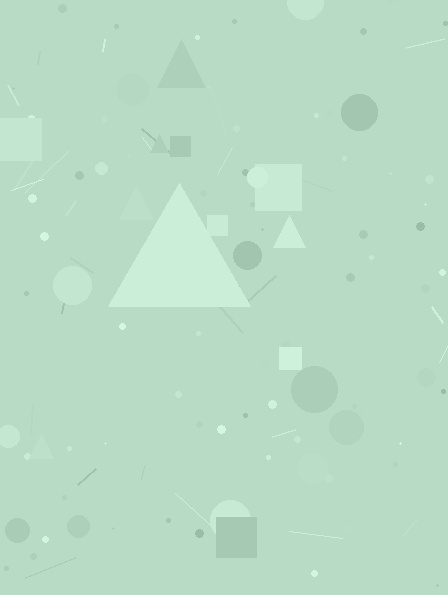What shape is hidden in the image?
A triangle is hidden in the image.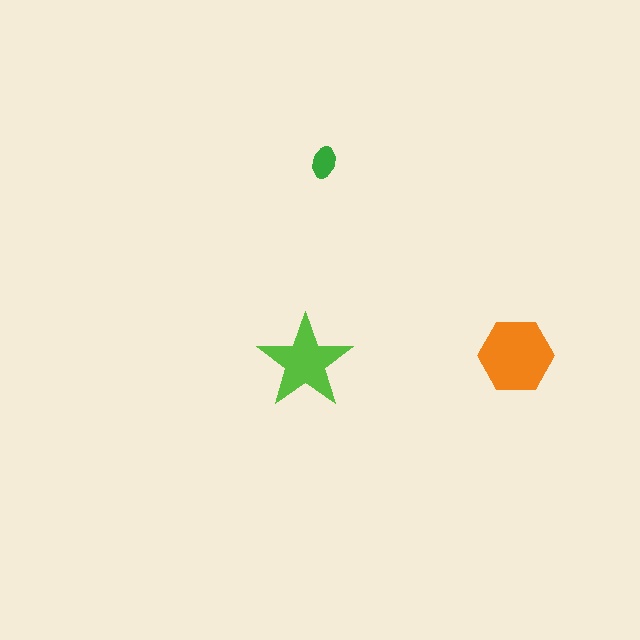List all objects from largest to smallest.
The orange hexagon, the lime star, the green ellipse.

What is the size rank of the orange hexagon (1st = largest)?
1st.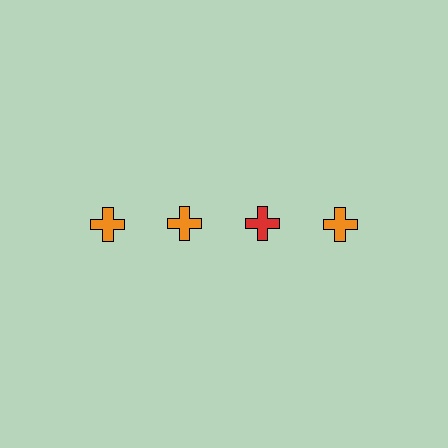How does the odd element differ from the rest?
It has a different color: red instead of orange.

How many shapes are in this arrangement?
There are 4 shapes arranged in a grid pattern.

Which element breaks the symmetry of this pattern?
The red cross in the top row, center column breaks the symmetry. All other shapes are orange crosses.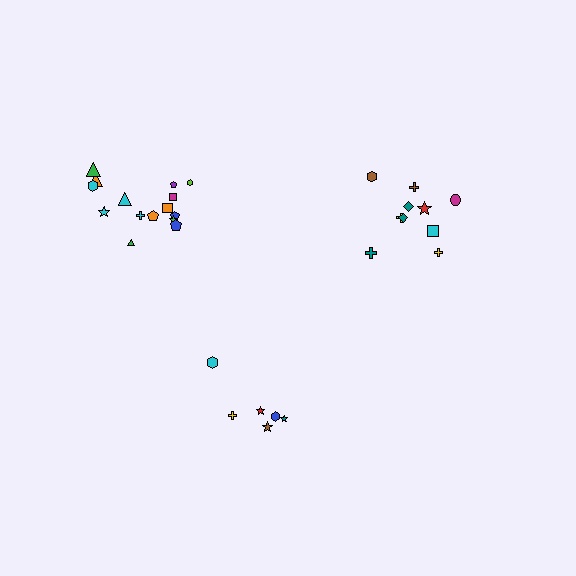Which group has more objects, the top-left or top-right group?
The top-left group.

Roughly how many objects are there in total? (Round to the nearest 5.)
Roughly 30 objects in total.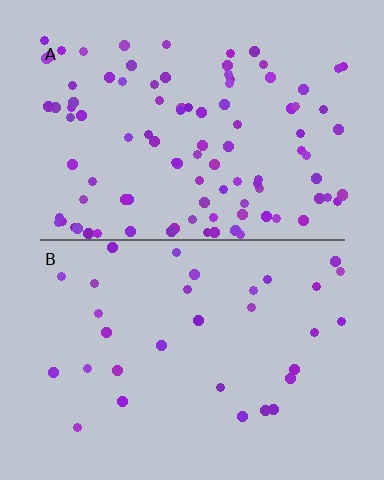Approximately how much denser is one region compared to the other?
Approximately 3.2× — region A over region B.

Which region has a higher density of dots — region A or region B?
A (the top).